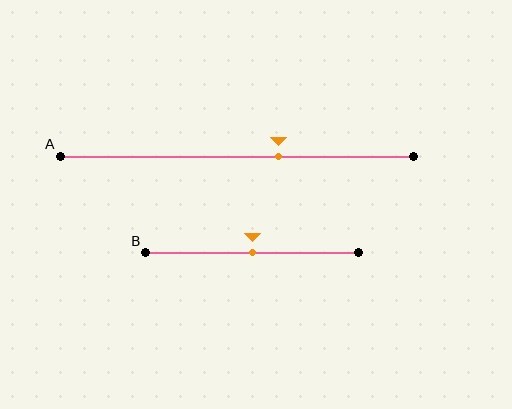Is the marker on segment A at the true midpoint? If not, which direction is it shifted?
No, the marker on segment A is shifted to the right by about 12% of the segment length.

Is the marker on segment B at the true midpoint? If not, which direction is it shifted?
Yes, the marker on segment B is at the true midpoint.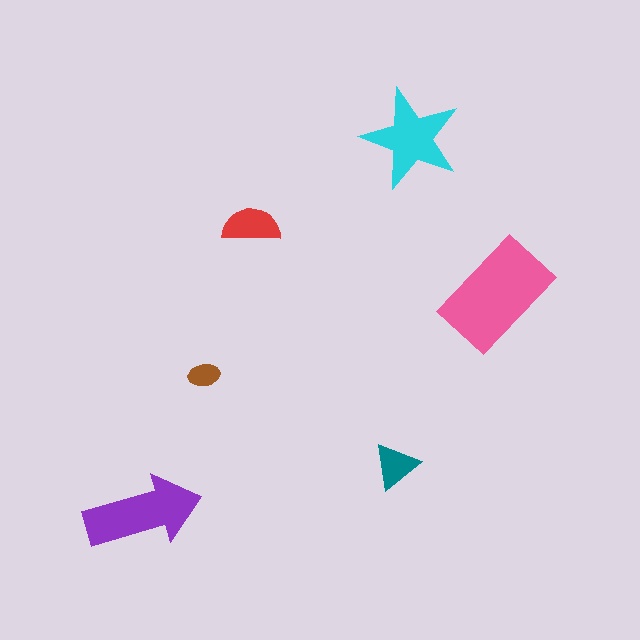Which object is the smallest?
The brown ellipse.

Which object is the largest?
The pink rectangle.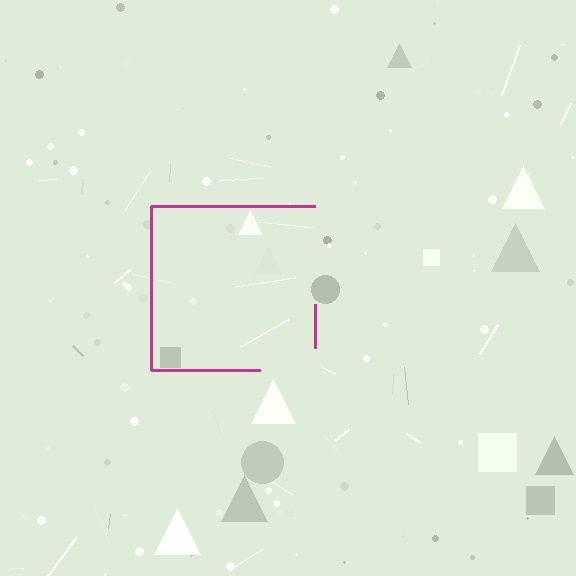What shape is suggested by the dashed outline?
The dashed outline suggests a square.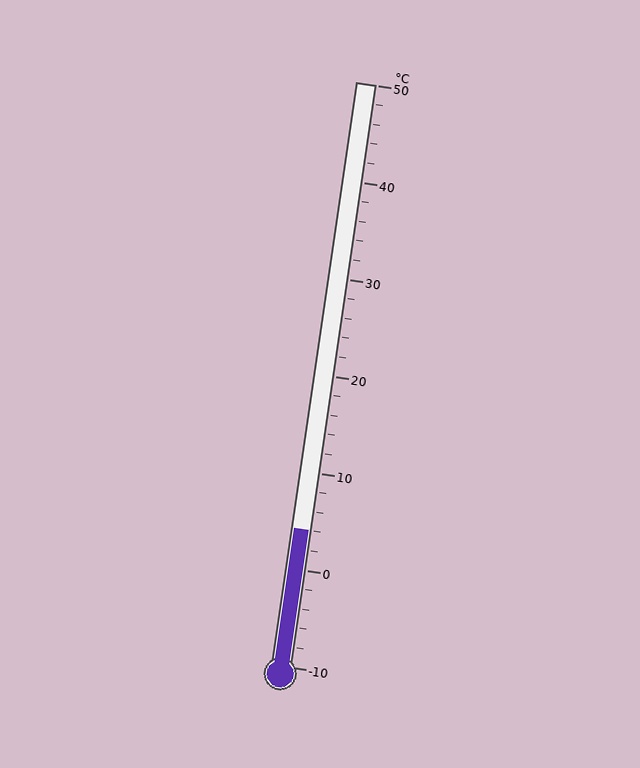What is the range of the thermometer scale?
The thermometer scale ranges from -10°C to 50°C.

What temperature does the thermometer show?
The thermometer shows approximately 4°C.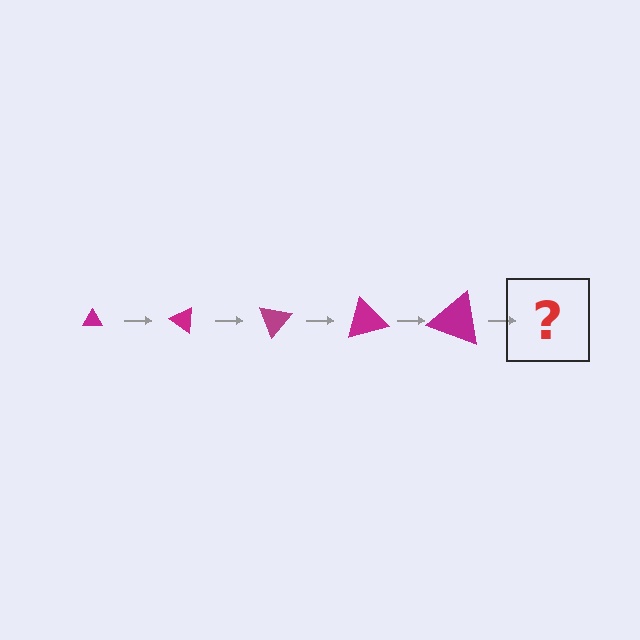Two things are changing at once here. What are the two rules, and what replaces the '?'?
The two rules are that the triangle grows larger each step and it rotates 35 degrees each step. The '?' should be a triangle, larger than the previous one and rotated 175 degrees from the start.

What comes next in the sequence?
The next element should be a triangle, larger than the previous one and rotated 175 degrees from the start.